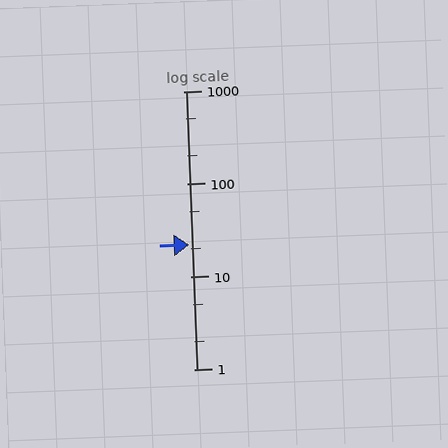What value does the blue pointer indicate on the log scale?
The pointer indicates approximately 22.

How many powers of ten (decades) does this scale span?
The scale spans 3 decades, from 1 to 1000.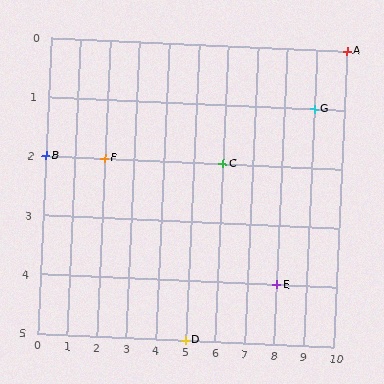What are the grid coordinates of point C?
Point C is at grid coordinates (6, 2).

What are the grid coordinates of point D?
Point D is at grid coordinates (5, 5).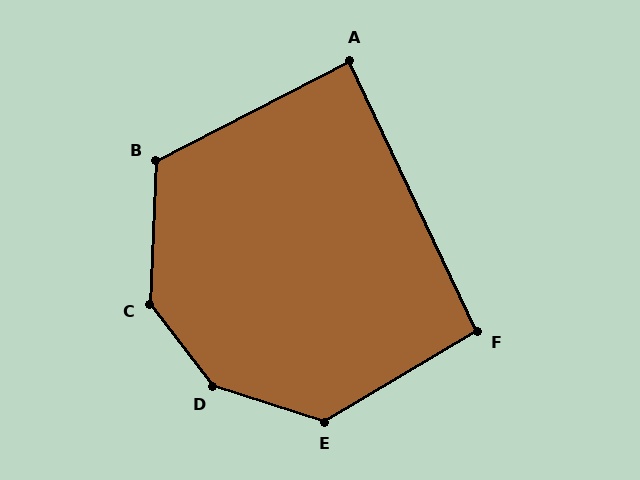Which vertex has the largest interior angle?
D, at approximately 145 degrees.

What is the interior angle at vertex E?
Approximately 132 degrees (obtuse).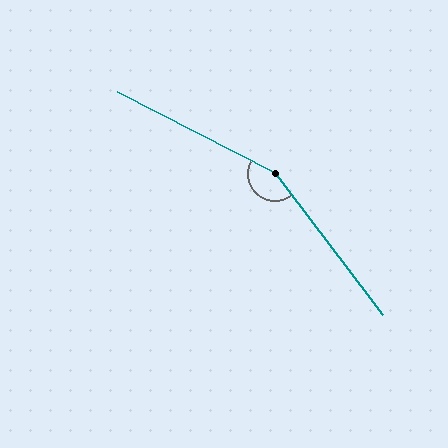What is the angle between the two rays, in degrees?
Approximately 155 degrees.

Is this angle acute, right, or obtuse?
It is obtuse.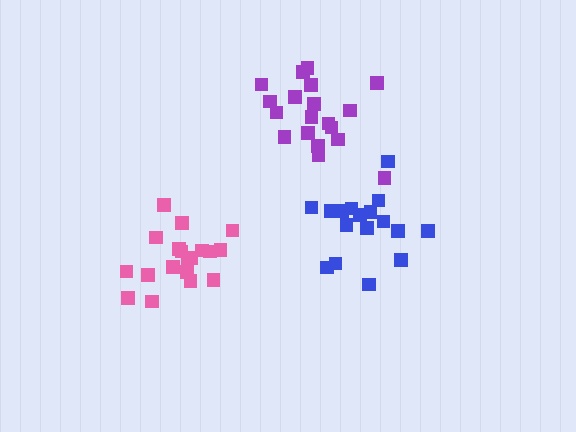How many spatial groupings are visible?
There are 3 spatial groupings.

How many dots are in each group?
Group 1: 17 dots, Group 2: 19 dots, Group 3: 19 dots (55 total).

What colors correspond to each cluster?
The clusters are colored: blue, purple, pink.